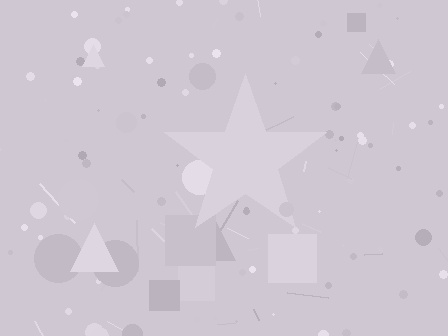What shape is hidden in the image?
A star is hidden in the image.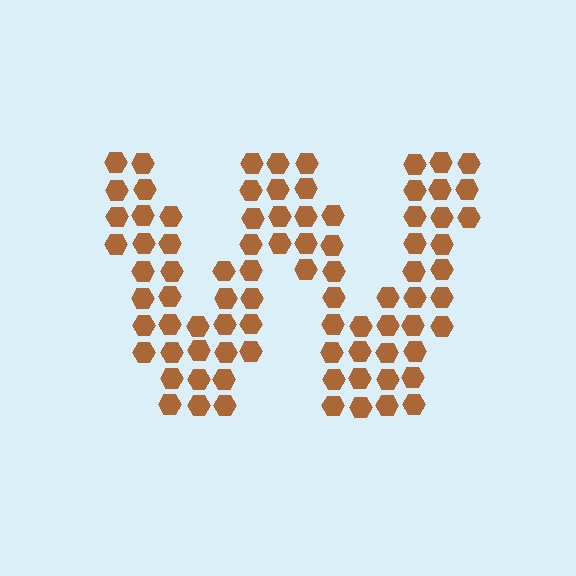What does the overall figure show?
The overall figure shows the letter W.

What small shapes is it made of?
It is made of small hexagons.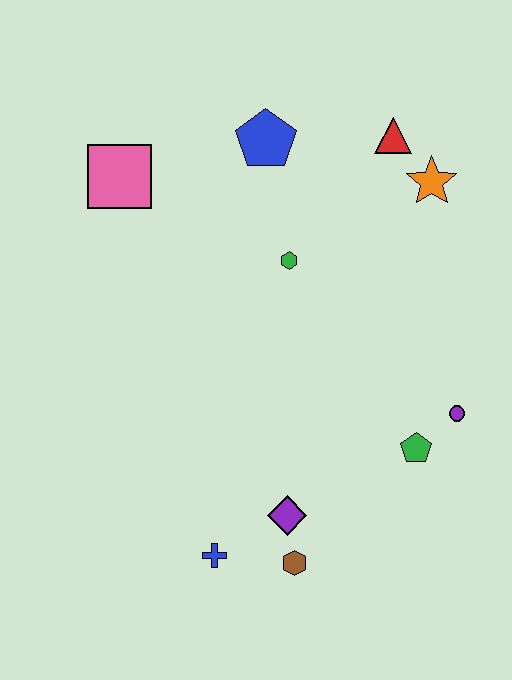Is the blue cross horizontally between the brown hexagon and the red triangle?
No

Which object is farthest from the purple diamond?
The red triangle is farthest from the purple diamond.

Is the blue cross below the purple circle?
Yes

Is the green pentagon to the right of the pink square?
Yes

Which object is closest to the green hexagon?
The blue pentagon is closest to the green hexagon.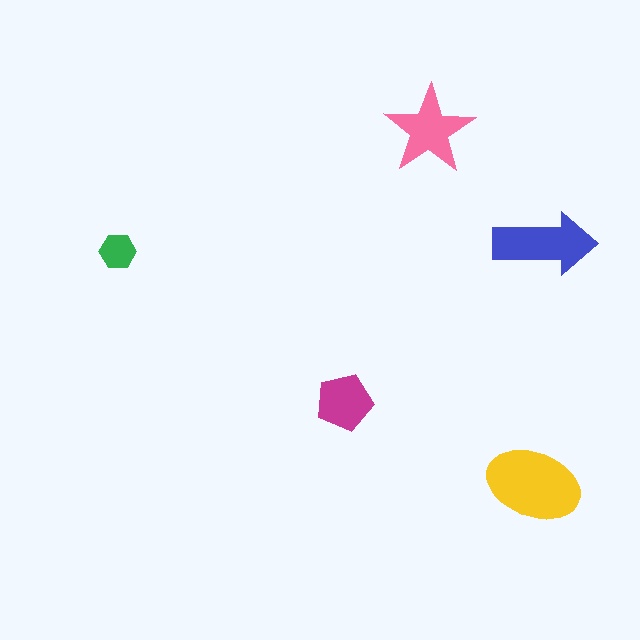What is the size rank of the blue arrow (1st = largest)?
2nd.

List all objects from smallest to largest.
The green hexagon, the magenta pentagon, the pink star, the blue arrow, the yellow ellipse.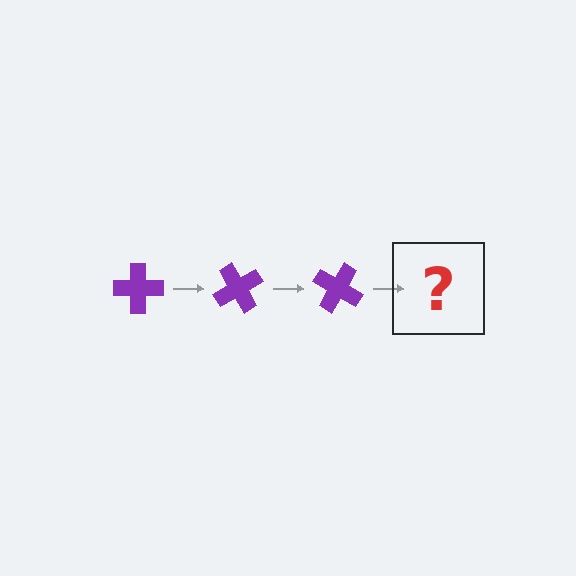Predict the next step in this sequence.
The next step is a purple cross rotated 180 degrees.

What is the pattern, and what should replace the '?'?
The pattern is that the cross rotates 60 degrees each step. The '?' should be a purple cross rotated 180 degrees.